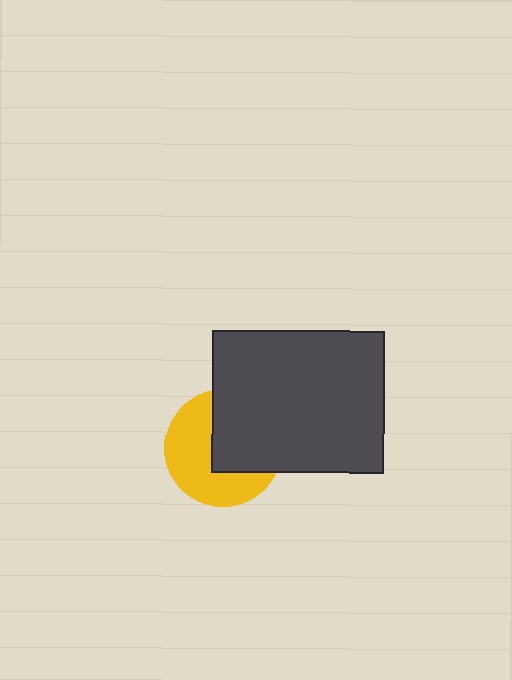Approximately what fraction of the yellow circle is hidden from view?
Roughly 48% of the yellow circle is hidden behind the dark gray rectangle.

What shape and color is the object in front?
The object in front is a dark gray rectangle.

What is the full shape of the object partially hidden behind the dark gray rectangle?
The partially hidden object is a yellow circle.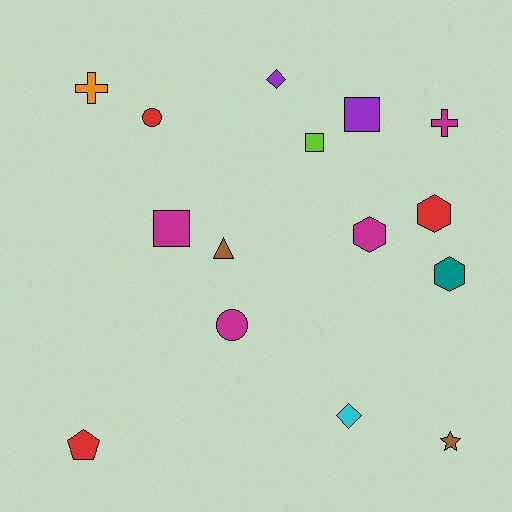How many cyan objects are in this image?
There is 1 cyan object.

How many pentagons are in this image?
There is 1 pentagon.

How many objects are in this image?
There are 15 objects.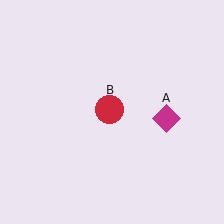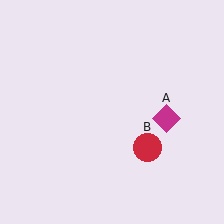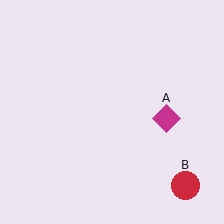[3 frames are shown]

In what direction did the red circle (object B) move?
The red circle (object B) moved down and to the right.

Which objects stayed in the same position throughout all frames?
Magenta diamond (object A) remained stationary.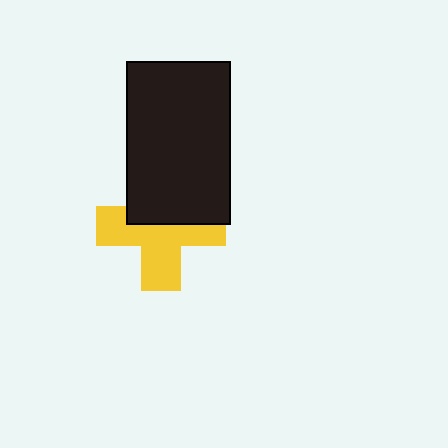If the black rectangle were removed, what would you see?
You would see the complete yellow cross.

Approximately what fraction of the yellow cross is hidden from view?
Roughly 43% of the yellow cross is hidden behind the black rectangle.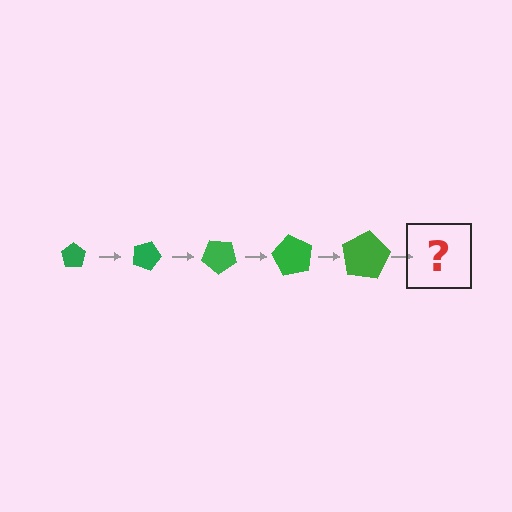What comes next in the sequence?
The next element should be a pentagon, larger than the previous one and rotated 100 degrees from the start.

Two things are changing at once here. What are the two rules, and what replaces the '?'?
The two rules are that the pentagon grows larger each step and it rotates 20 degrees each step. The '?' should be a pentagon, larger than the previous one and rotated 100 degrees from the start.